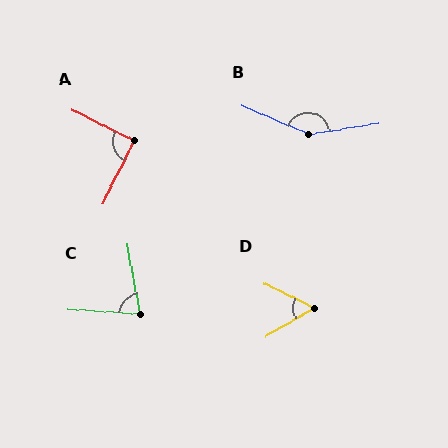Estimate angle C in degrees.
Approximately 76 degrees.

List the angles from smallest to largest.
D (56°), C (76°), A (89°), B (148°).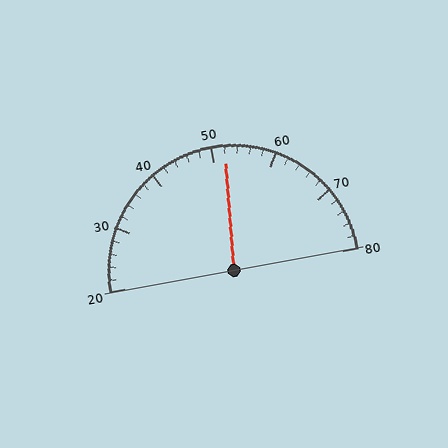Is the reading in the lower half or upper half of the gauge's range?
The reading is in the upper half of the range (20 to 80).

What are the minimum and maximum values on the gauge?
The gauge ranges from 20 to 80.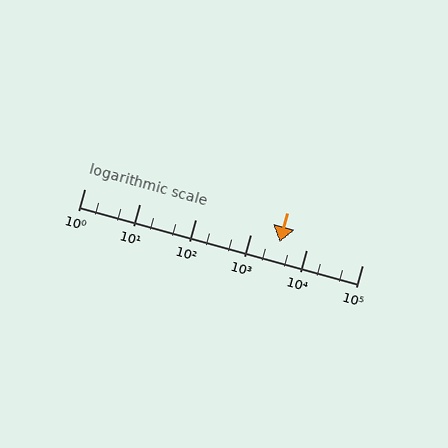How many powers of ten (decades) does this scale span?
The scale spans 5 decades, from 1 to 100000.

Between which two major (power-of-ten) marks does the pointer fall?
The pointer is between 1000 and 10000.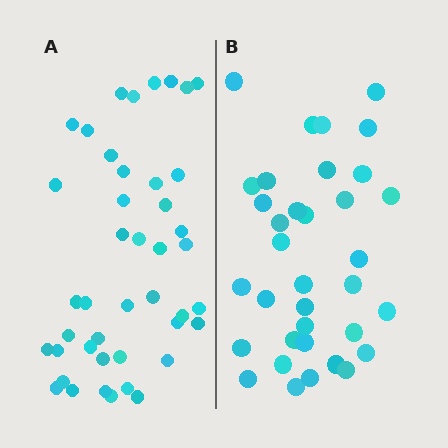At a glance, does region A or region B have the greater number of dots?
Region A (the left region) has more dots.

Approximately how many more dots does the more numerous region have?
Region A has roughly 8 or so more dots than region B.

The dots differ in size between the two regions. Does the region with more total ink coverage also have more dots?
No. Region B has more total ink coverage because its dots are larger, but region A actually contains more individual dots. Total area can be misleading — the number of items is what matters here.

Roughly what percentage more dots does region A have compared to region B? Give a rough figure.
About 25% more.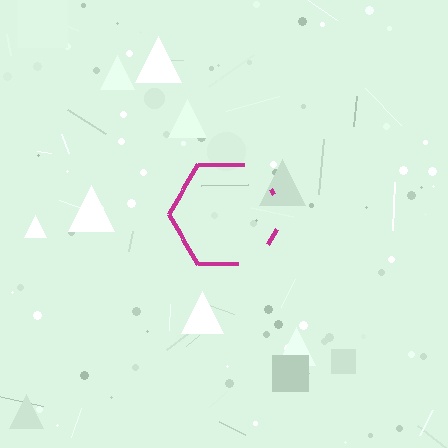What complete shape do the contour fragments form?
The contour fragments form a hexagon.